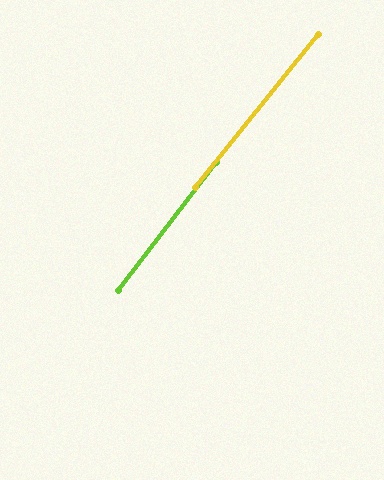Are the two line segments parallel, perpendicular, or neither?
Parallel — their directions differ by only 1.1°.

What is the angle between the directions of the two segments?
Approximately 1 degree.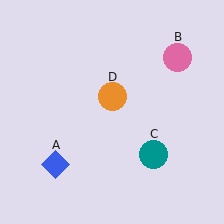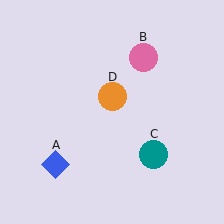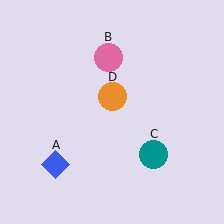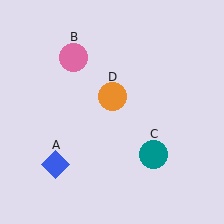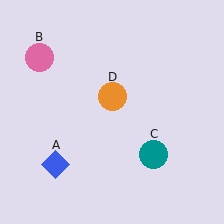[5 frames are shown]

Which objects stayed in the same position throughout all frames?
Blue diamond (object A) and teal circle (object C) and orange circle (object D) remained stationary.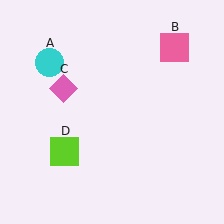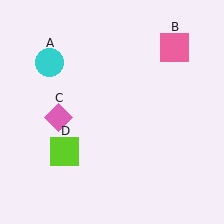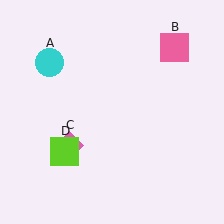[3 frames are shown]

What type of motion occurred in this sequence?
The pink diamond (object C) rotated counterclockwise around the center of the scene.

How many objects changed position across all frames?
1 object changed position: pink diamond (object C).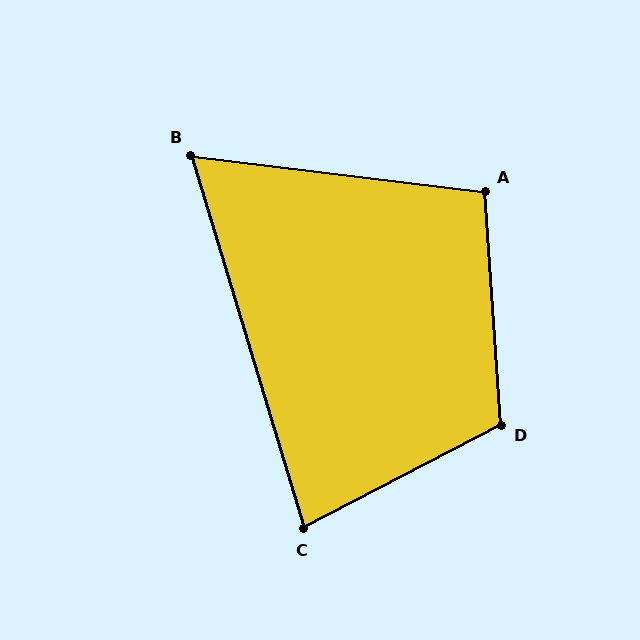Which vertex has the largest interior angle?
D, at approximately 114 degrees.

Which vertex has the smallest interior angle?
B, at approximately 66 degrees.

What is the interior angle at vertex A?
Approximately 101 degrees (obtuse).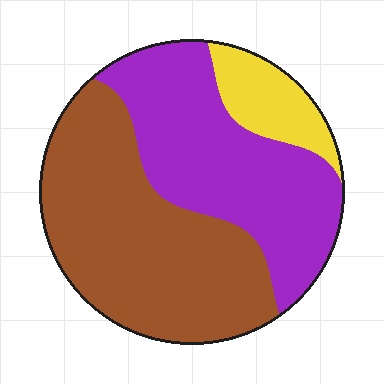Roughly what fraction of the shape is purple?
Purple covers about 40% of the shape.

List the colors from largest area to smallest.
From largest to smallest: brown, purple, yellow.